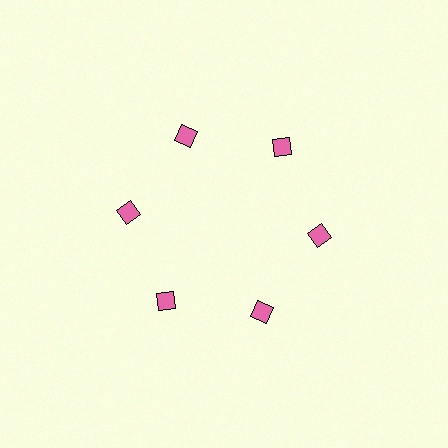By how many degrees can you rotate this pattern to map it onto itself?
The pattern maps onto itself every 60 degrees of rotation.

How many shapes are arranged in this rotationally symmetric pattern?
There are 6 shapes, arranged in 6 groups of 1.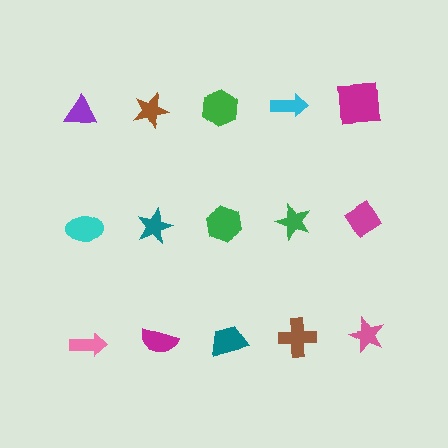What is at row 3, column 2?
A magenta semicircle.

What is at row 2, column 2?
A teal star.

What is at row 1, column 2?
A brown star.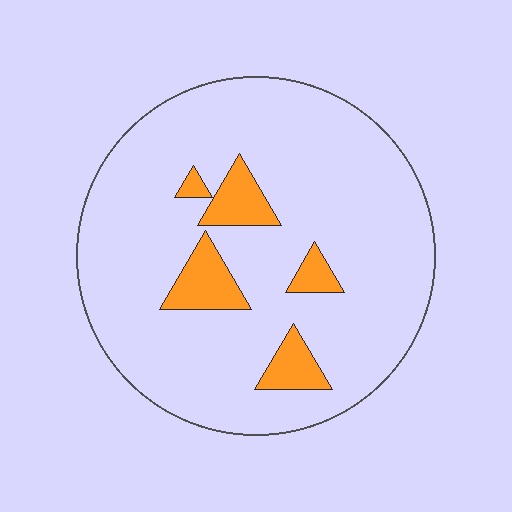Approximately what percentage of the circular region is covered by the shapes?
Approximately 10%.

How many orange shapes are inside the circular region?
5.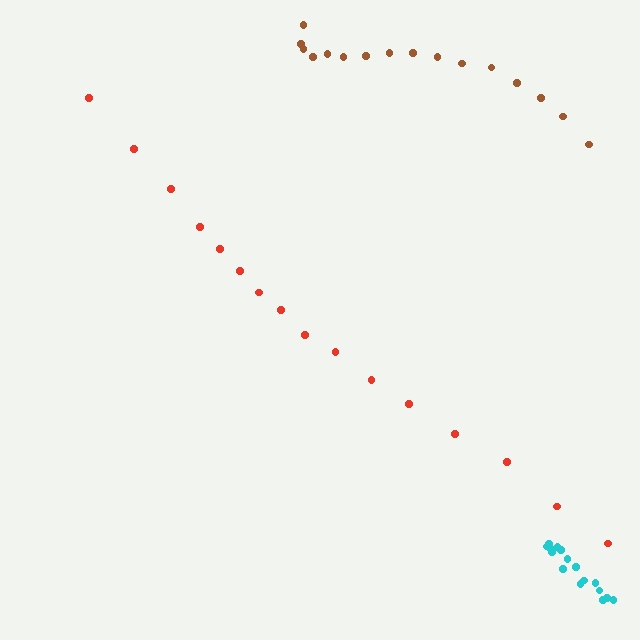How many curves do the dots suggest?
There are 3 distinct paths.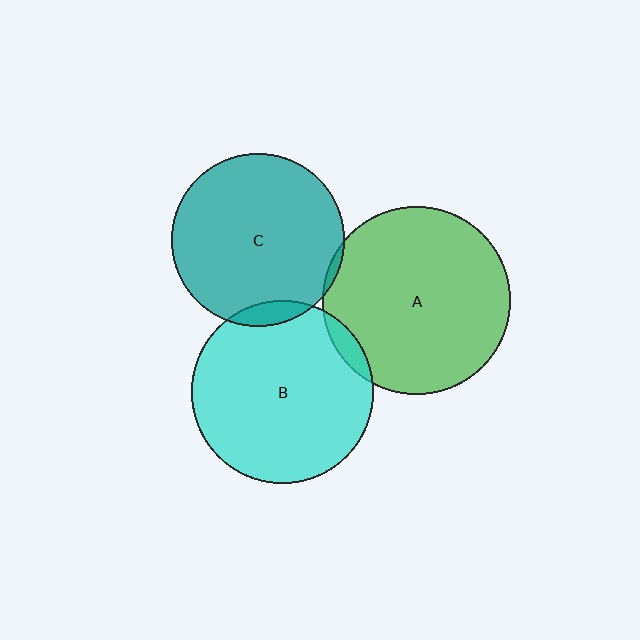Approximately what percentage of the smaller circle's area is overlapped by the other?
Approximately 5%.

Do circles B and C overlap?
Yes.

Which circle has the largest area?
Circle A (green).